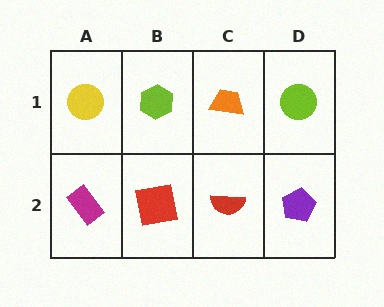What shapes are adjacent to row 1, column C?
A red semicircle (row 2, column C), a lime hexagon (row 1, column B), a lime circle (row 1, column D).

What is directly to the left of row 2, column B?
A magenta rectangle.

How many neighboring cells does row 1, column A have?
2.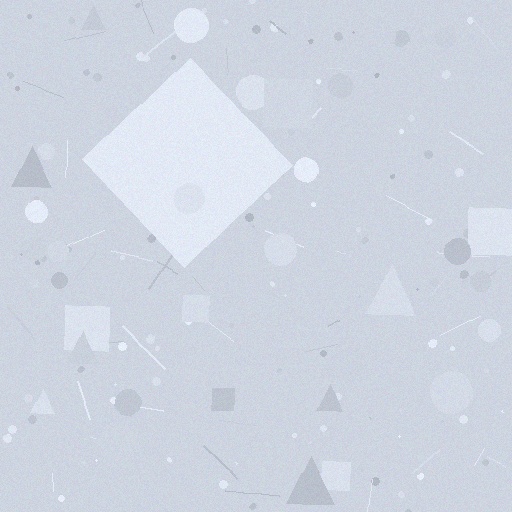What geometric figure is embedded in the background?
A diamond is embedded in the background.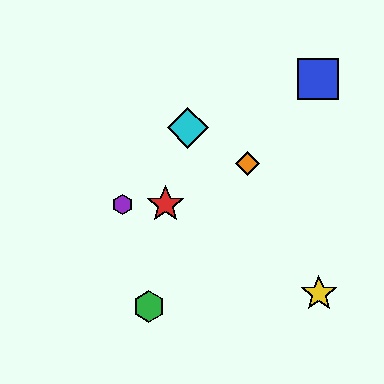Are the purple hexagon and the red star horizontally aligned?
Yes, both are at y≈204.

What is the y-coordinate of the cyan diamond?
The cyan diamond is at y≈128.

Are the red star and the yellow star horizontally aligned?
No, the red star is at y≈204 and the yellow star is at y≈294.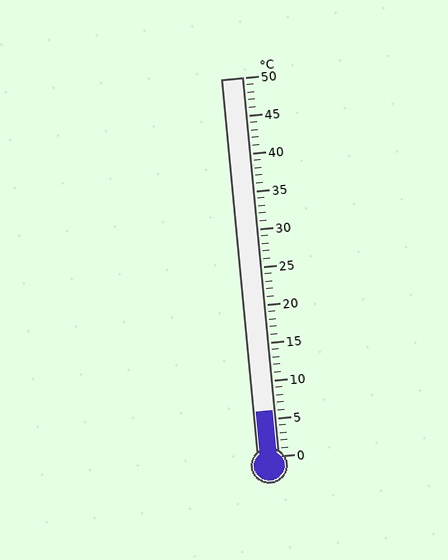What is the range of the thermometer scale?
The thermometer scale ranges from 0°C to 50°C.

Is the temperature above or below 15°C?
The temperature is below 15°C.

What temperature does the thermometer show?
The thermometer shows approximately 6°C.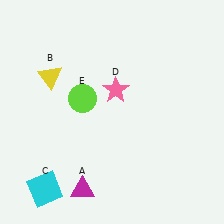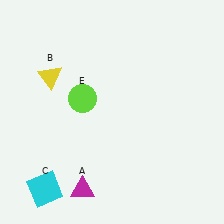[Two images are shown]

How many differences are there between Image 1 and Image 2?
There is 1 difference between the two images.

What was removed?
The pink star (D) was removed in Image 2.